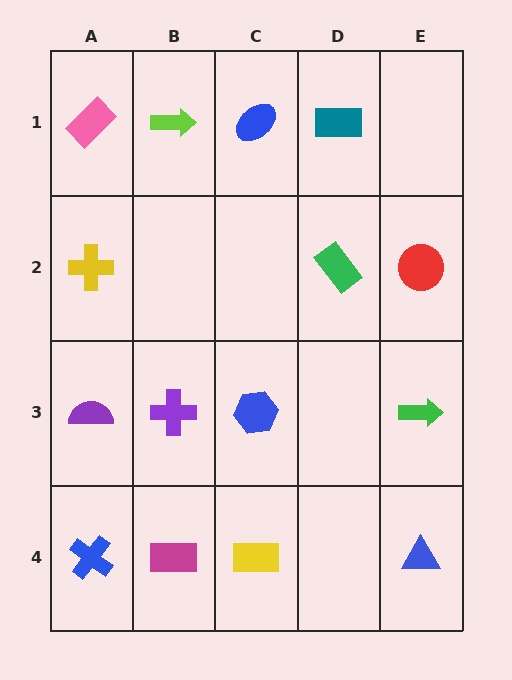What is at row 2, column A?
A yellow cross.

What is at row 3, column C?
A blue hexagon.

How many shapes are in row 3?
4 shapes.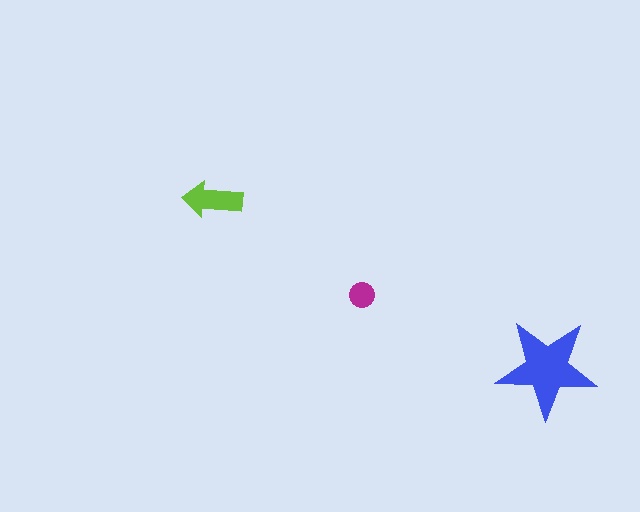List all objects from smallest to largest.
The magenta circle, the lime arrow, the blue star.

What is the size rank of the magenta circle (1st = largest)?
3rd.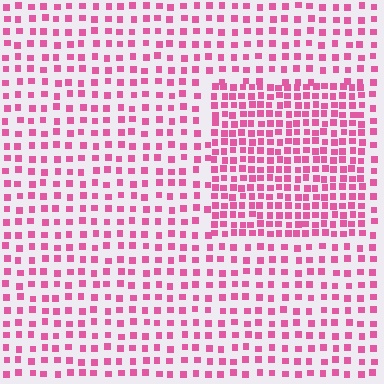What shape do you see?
I see a rectangle.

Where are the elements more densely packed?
The elements are more densely packed inside the rectangle boundary.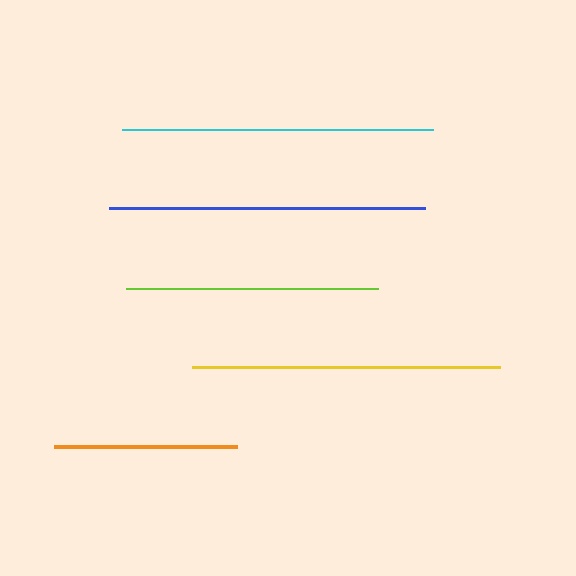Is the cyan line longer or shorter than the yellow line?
The cyan line is longer than the yellow line.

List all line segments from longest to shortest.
From longest to shortest: blue, cyan, yellow, lime, orange.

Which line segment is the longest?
The blue line is the longest at approximately 317 pixels.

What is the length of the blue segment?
The blue segment is approximately 317 pixels long.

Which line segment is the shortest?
The orange line is the shortest at approximately 183 pixels.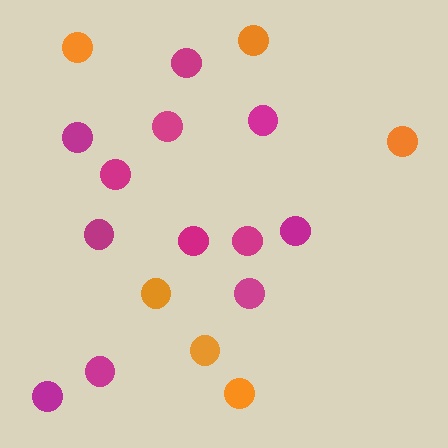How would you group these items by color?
There are 2 groups: one group of magenta circles (12) and one group of orange circles (6).